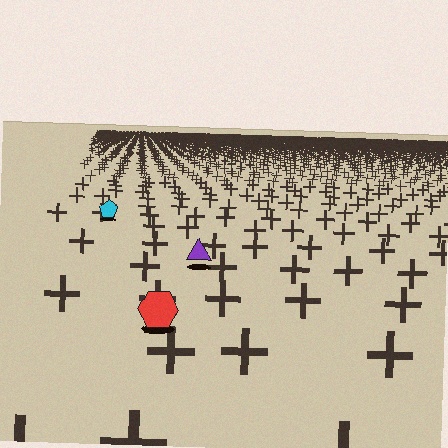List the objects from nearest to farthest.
From nearest to farthest: the red hexagon, the purple triangle, the cyan pentagon.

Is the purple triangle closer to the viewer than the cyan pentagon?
Yes. The purple triangle is closer — you can tell from the texture gradient: the ground texture is coarser near it.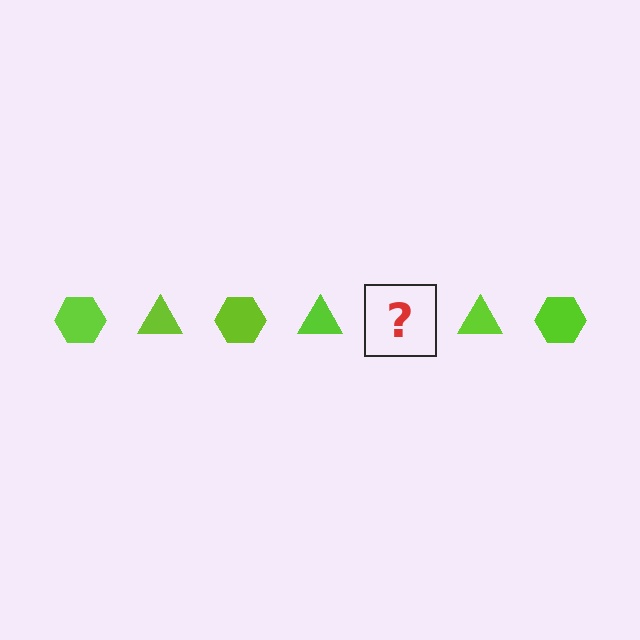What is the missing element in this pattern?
The missing element is a lime hexagon.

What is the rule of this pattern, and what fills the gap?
The rule is that the pattern cycles through hexagon, triangle shapes in lime. The gap should be filled with a lime hexagon.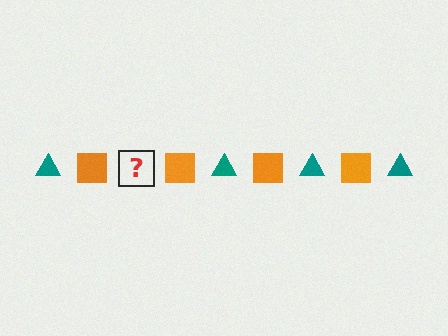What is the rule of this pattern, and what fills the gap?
The rule is that the pattern alternates between teal triangle and orange square. The gap should be filled with a teal triangle.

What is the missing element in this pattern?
The missing element is a teal triangle.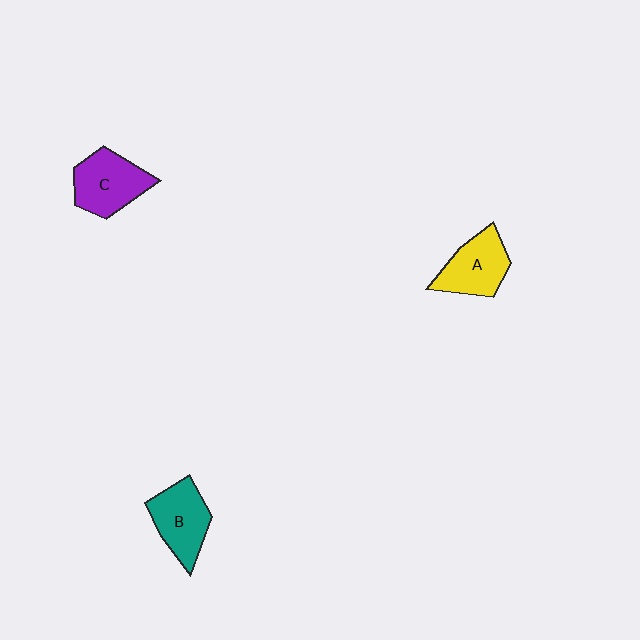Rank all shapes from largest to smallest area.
From largest to smallest: C (purple), B (teal), A (yellow).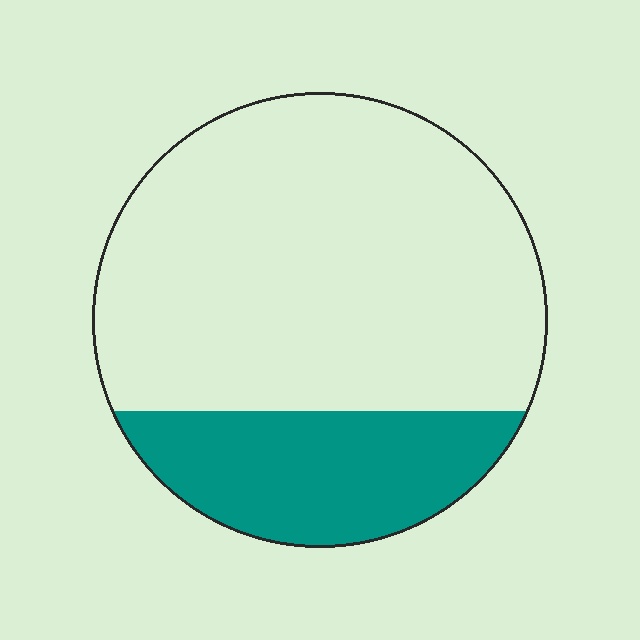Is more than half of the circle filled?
No.